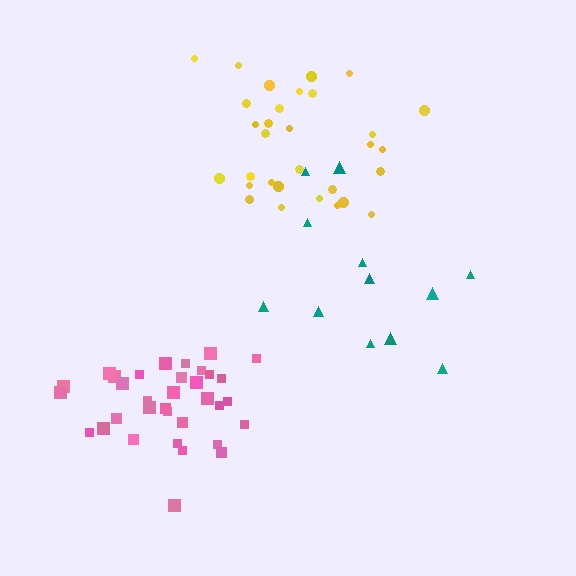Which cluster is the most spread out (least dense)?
Teal.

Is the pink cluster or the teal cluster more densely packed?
Pink.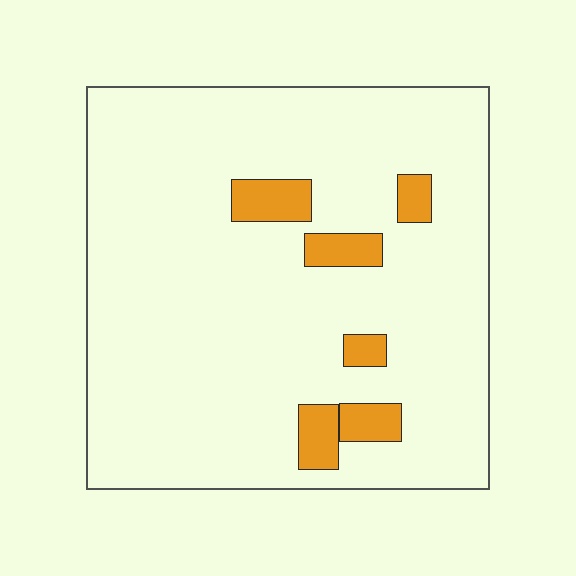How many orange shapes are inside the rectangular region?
6.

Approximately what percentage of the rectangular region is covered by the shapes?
Approximately 10%.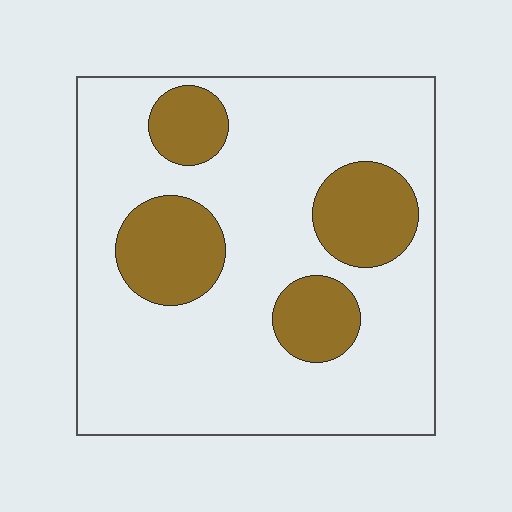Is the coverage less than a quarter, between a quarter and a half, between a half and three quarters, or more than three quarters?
Less than a quarter.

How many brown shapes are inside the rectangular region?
4.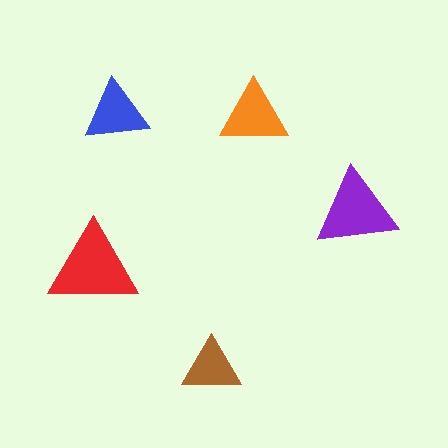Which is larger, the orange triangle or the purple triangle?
The purple one.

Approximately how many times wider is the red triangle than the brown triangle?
About 1.5 times wider.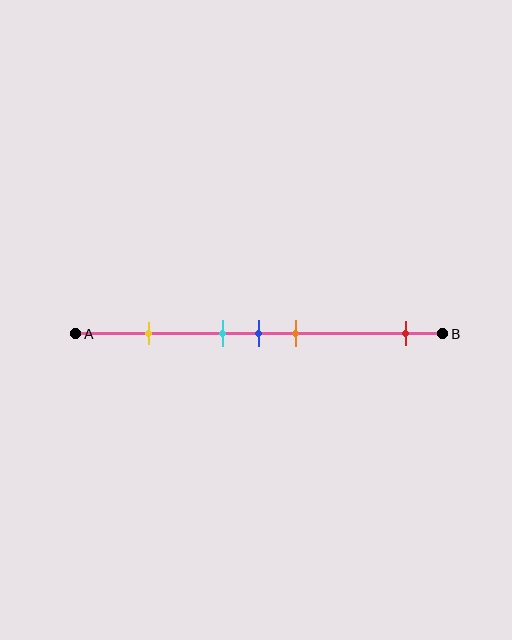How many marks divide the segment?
There are 5 marks dividing the segment.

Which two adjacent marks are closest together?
The cyan and blue marks are the closest adjacent pair.